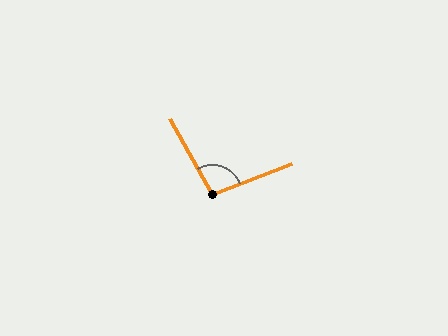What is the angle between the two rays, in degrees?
Approximately 99 degrees.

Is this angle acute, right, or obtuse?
It is obtuse.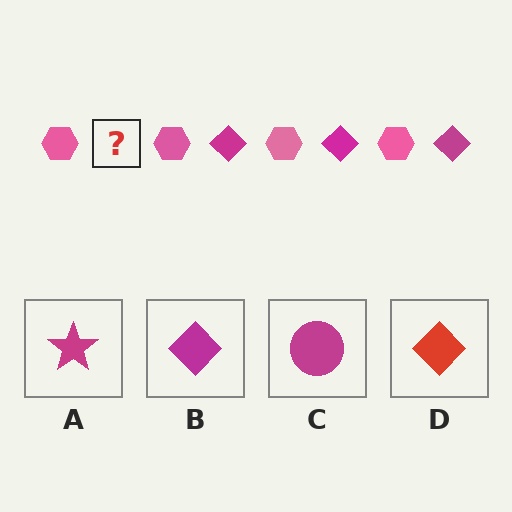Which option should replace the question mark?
Option B.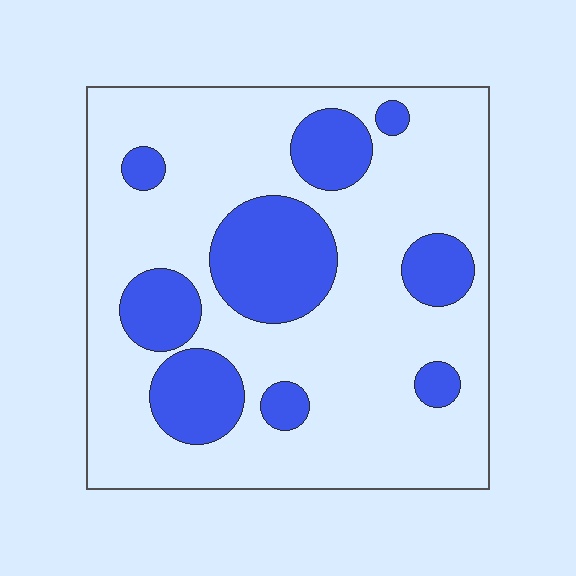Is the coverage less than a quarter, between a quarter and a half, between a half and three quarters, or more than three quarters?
Between a quarter and a half.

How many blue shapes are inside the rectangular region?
9.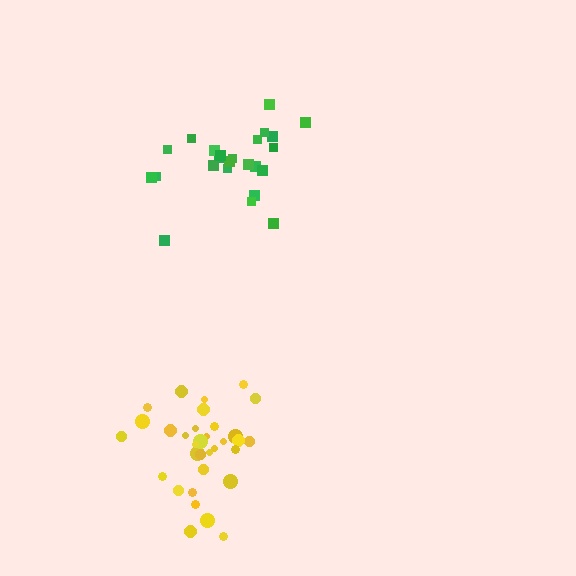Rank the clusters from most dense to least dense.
green, yellow.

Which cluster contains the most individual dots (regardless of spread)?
Yellow (33).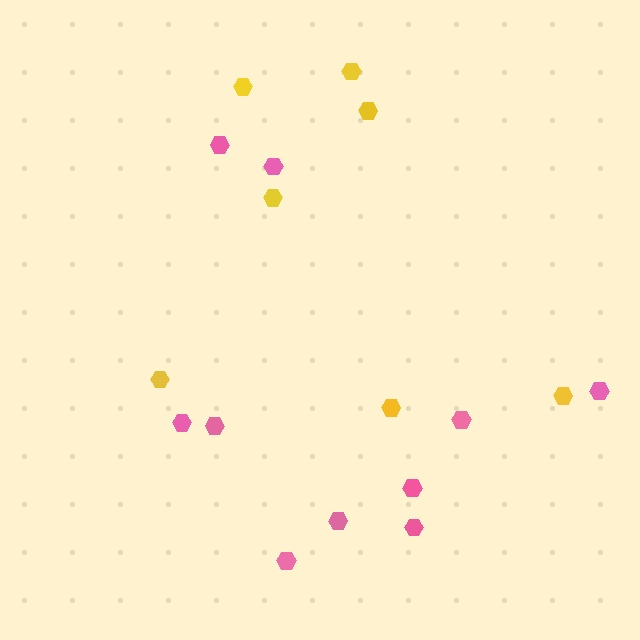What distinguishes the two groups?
There are 2 groups: one group of pink hexagons (10) and one group of yellow hexagons (7).